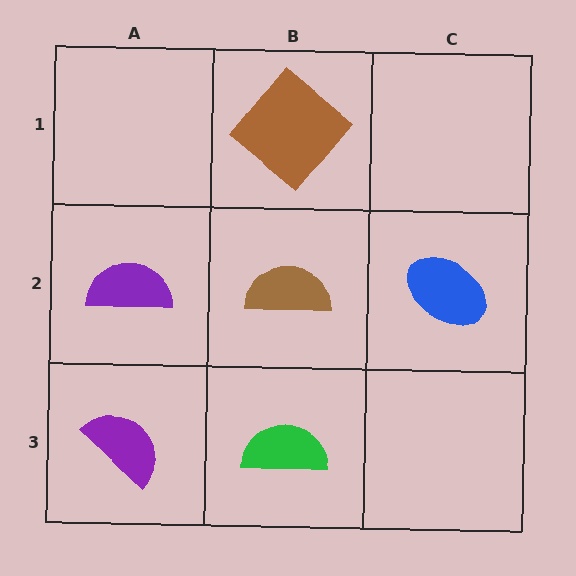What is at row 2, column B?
A brown semicircle.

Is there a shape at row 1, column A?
No, that cell is empty.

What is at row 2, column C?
A blue ellipse.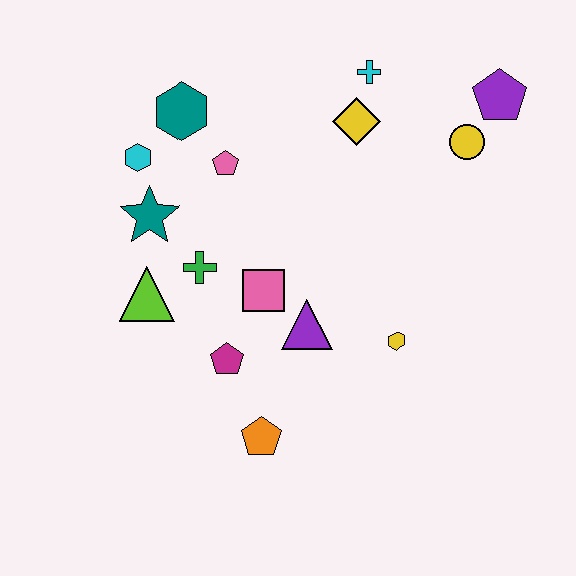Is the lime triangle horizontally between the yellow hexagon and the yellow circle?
No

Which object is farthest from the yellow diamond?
The orange pentagon is farthest from the yellow diamond.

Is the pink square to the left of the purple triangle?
Yes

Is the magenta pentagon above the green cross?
No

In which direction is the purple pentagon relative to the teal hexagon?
The purple pentagon is to the right of the teal hexagon.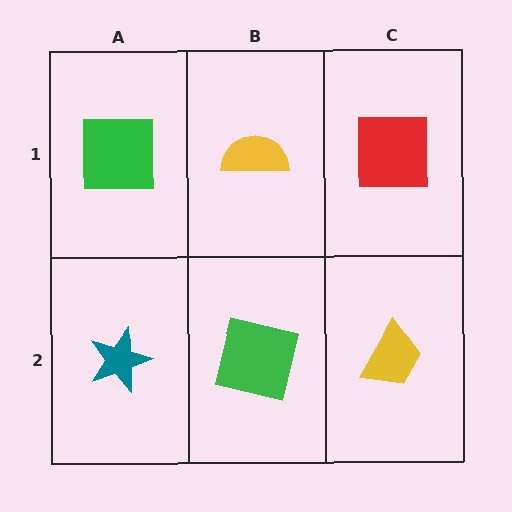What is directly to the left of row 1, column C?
A yellow semicircle.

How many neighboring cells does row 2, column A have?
2.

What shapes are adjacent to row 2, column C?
A red square (row 1, column C), a green square (row 2, column B).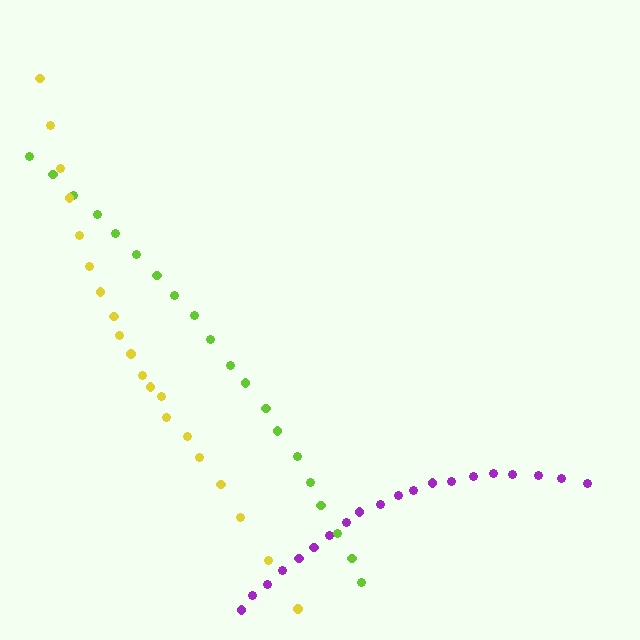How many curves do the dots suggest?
There are 3 distinct paths.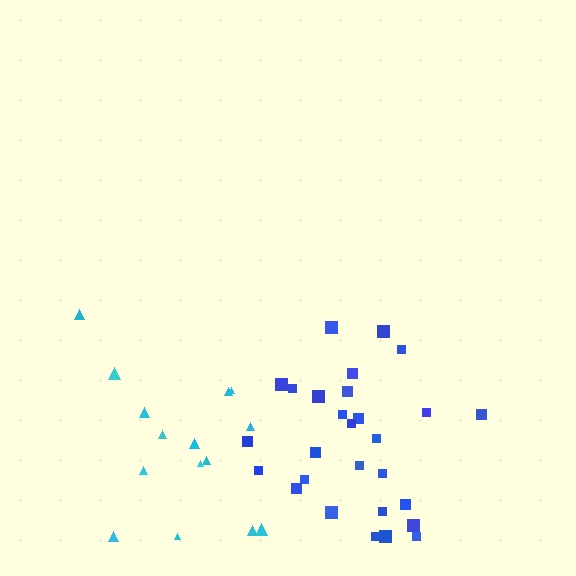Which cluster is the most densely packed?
Blue.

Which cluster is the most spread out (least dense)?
Cyan.